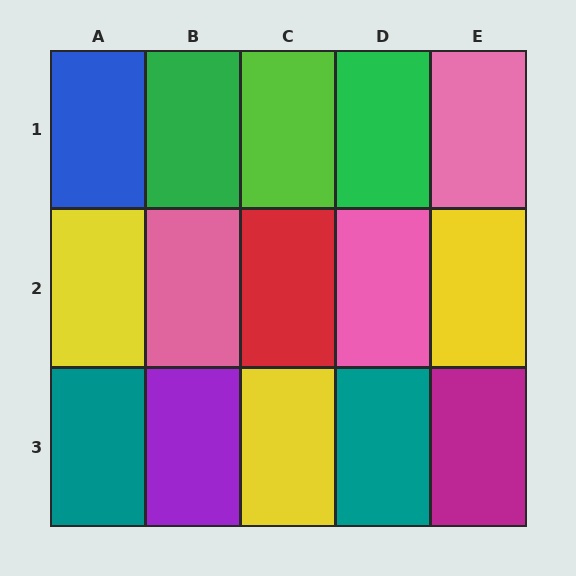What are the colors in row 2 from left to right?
Yellow, pink, red, pink, yellow.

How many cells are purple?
1 cell is purple.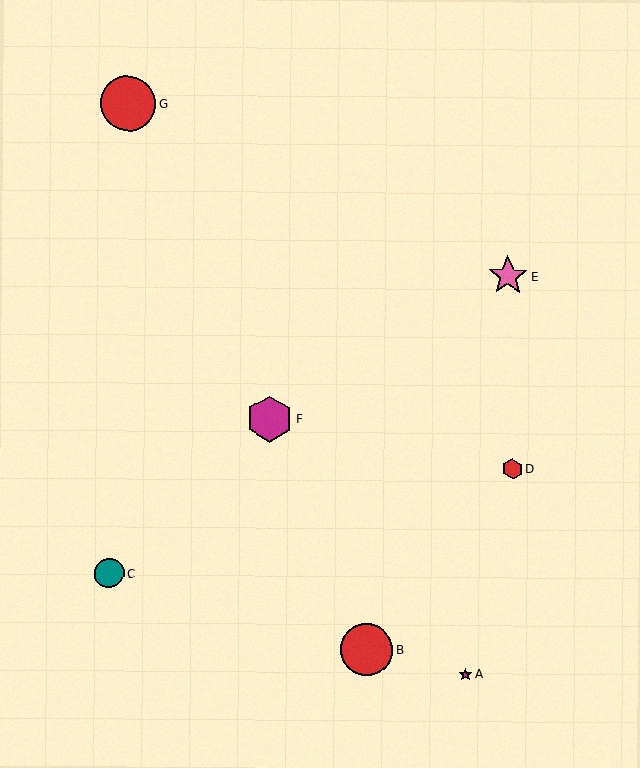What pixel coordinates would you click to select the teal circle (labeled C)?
Click at (109, 573) to select the teal circle C.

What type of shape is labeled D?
Shape D is a red hexagon.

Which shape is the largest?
The red circle (labeled G) is the largest.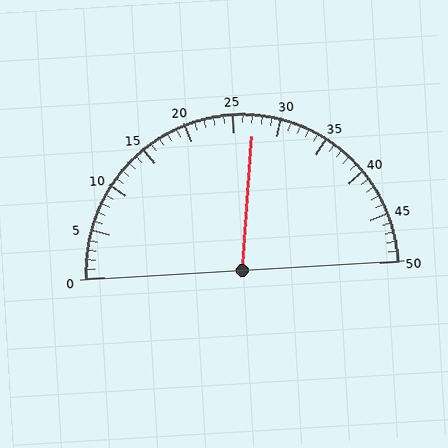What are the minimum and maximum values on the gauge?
The gauge ranges from 0 to 50.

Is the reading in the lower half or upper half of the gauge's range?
The reading is in the upper half of the range (0 to 50).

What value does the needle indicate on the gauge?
The needle indicates approximately 27.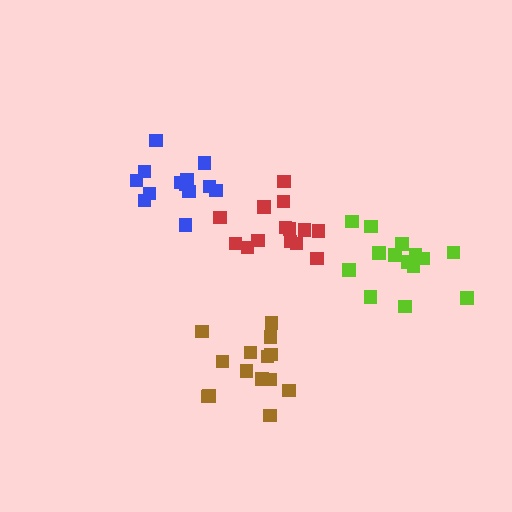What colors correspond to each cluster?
The clusters are colored: blue, brown, lime, red.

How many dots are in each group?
Group 1: 13 dots, Group 2: 14 dots, Group 3: 14 dots, Group 4: 14 dots (55 total).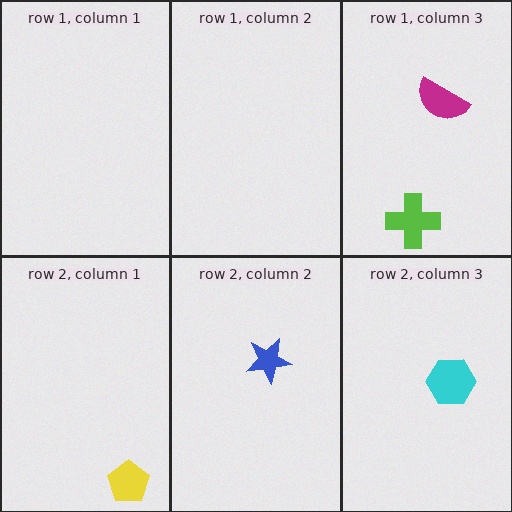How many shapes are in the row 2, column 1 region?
1.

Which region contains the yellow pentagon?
The row 2, column 1 region.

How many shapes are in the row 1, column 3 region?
2.